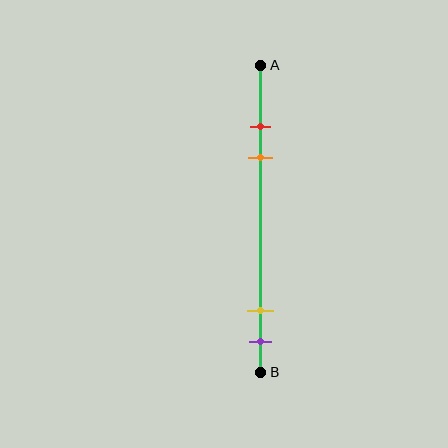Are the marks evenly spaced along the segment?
No, the marks are not evenly spaced.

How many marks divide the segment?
There are 4 marks dividing the segment.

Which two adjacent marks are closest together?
The red and orange marks are the closest adjacent pair.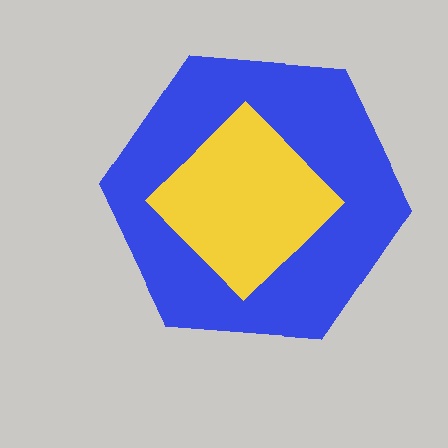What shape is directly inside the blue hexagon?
The yellow diamond.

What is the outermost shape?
The blue hexagon.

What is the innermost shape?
The yellow diamond.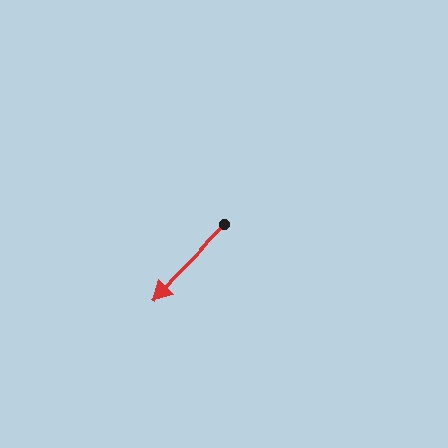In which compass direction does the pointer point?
Southwest.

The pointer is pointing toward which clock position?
Roughly 7 o'clock.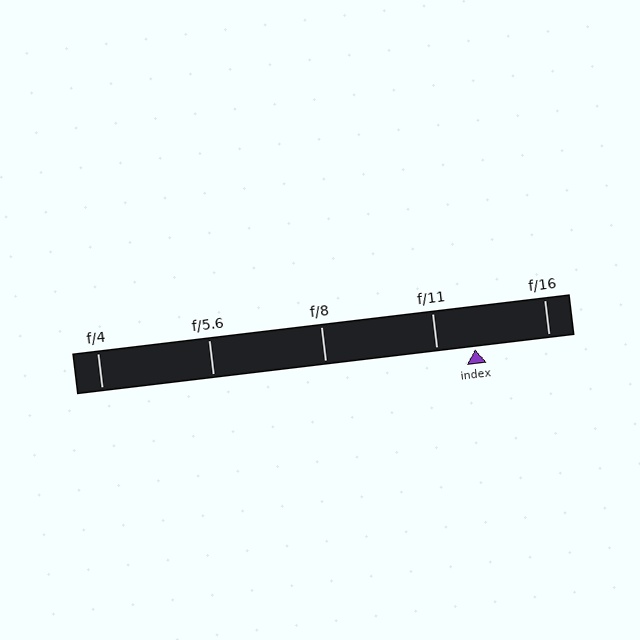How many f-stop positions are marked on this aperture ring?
There are 5 f-stop positions marked.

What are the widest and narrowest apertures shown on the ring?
The widest aperture shown is f/4 and the narrowest is f/16.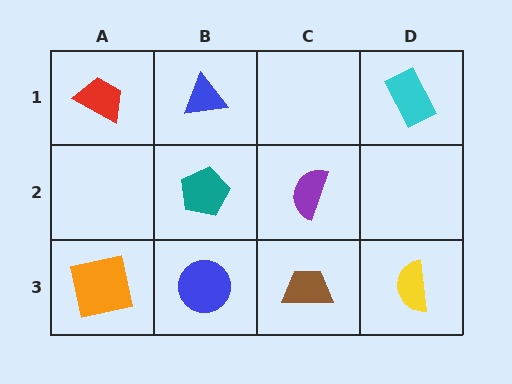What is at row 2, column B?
A teal pentagon.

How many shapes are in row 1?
3 shapes.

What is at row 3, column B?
A blue circle.